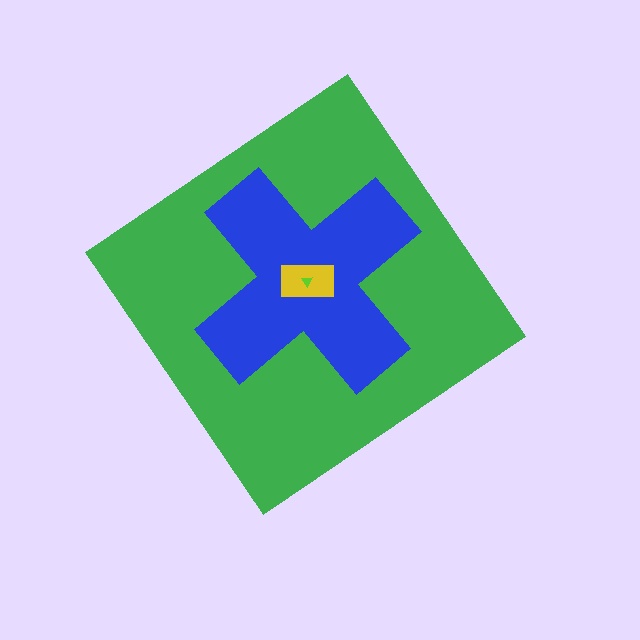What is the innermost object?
The lime triangle.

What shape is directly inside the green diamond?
The blue cross.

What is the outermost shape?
The green diamond.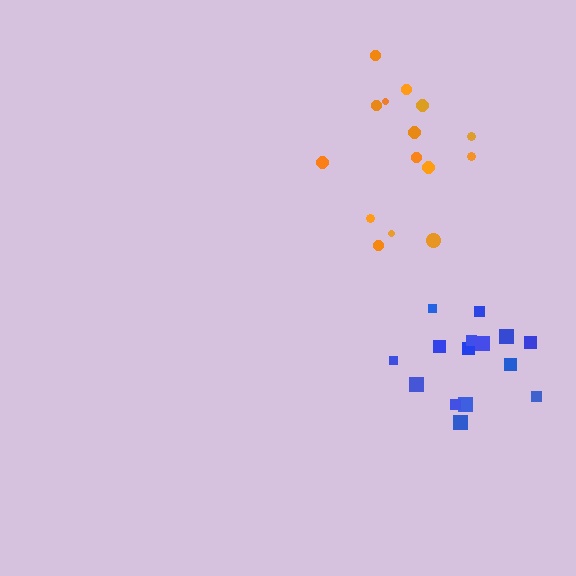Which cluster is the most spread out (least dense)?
Blue.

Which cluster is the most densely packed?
Orange.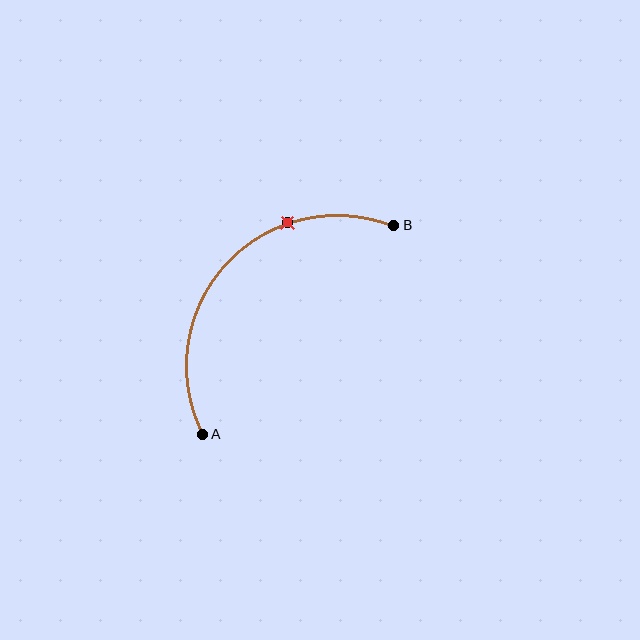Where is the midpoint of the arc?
The arc midpoint is the point on the curve farthest from the straight line joining A and B. It sits above and to the left of that line.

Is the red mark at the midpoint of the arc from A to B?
No. The red mark lies on the arc but is closer to endpoint B. The arc midpoint would be at the point on the curve equidistant along the arc from both A and B.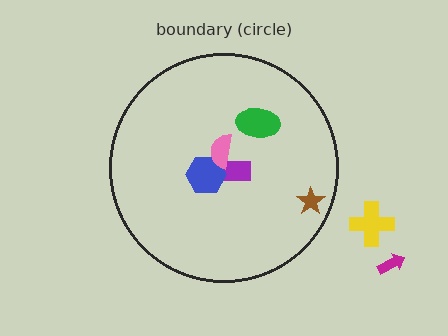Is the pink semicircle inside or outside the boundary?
Inside.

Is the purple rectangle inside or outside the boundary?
Inside.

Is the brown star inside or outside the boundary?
Inside.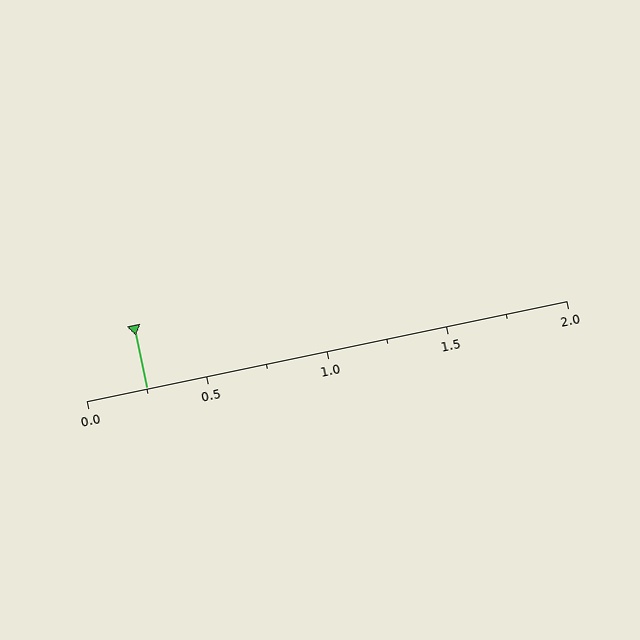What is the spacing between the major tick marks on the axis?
The major ticks are spaced 0.5 apart.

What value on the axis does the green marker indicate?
The marker indicates approximately 0.25.